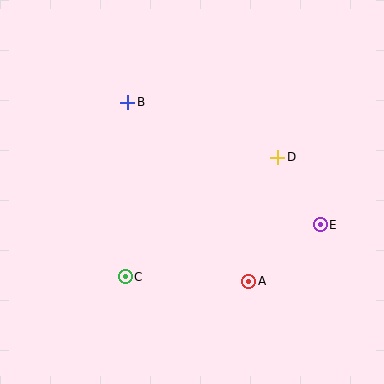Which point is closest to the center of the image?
Point D at (278, 157) is closest to the center.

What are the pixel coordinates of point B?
Point B is at (128, 102).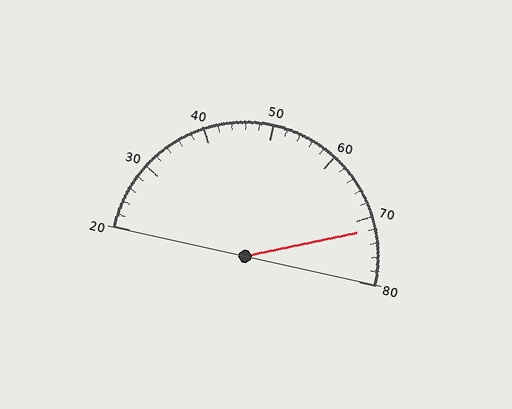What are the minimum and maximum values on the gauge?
The gauge ranges from 20 to 80.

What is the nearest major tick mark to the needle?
The nearest major tick mark is 70.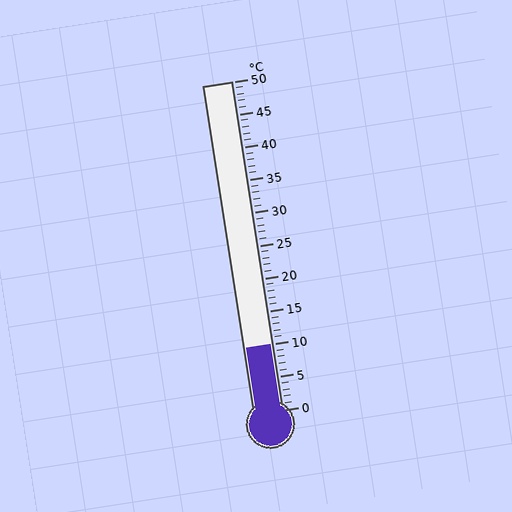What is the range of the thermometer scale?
The thermometer scale ranges from 0°C to 50°C.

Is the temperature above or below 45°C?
The temperature is below 45°C.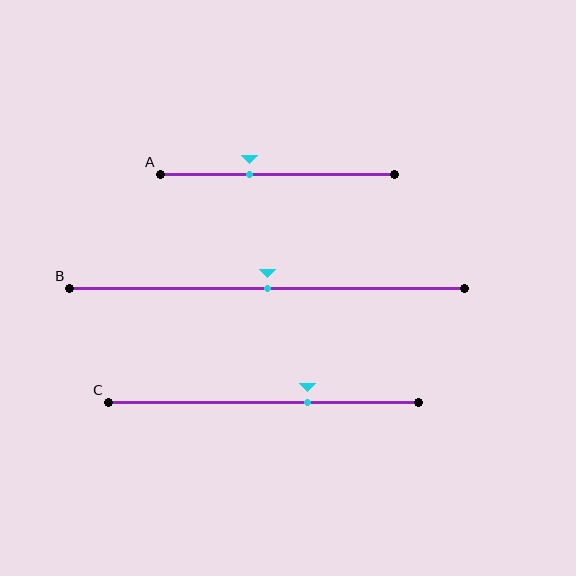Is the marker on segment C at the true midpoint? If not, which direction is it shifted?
No, the marker on segment C is shifted to the right by about 14% of the segment length.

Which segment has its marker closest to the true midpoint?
Segment B has its marker closest to the true midpoint.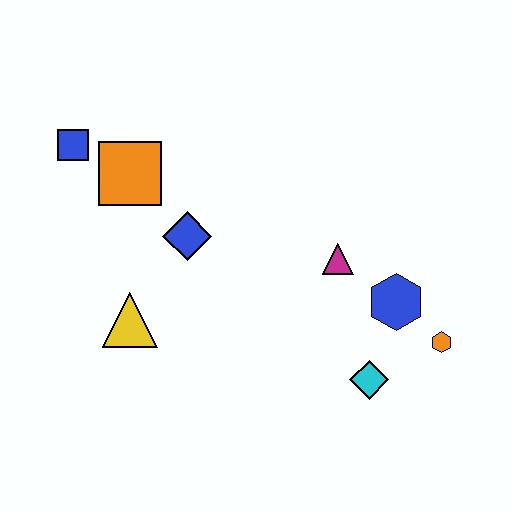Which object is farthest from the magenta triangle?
The blue square is farthest from the magenta triangle.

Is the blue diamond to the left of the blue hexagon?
Yes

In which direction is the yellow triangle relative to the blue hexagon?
The yellow triangle is to the left of the blue hexagon.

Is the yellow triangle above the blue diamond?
No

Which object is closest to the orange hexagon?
The blue hexagon is closest to the orange hexagon.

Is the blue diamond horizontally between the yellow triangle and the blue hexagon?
Yes